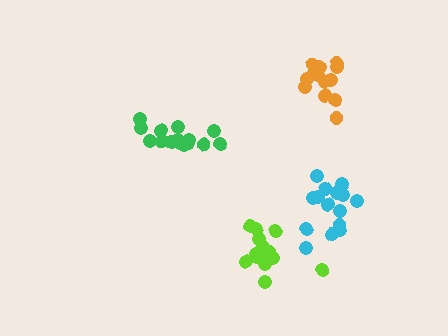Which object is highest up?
The orange cluster is topmost.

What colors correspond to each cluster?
The clusters are colored: orange, green, cyan, lime.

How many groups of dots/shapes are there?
There are 4 groups.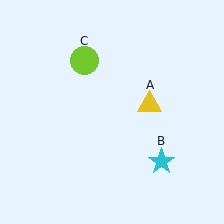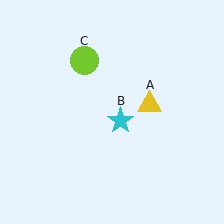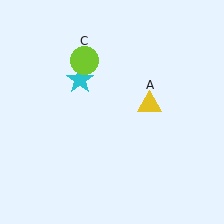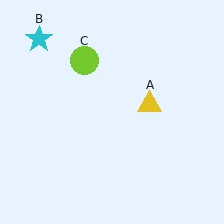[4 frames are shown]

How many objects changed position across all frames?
1 object changed position: cyan star (object B).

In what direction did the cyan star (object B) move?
The cyan star (object B) moved up and to the left.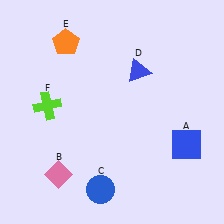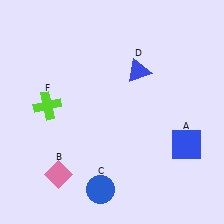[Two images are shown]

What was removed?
The orange pentagon (E) was removed in Image 2.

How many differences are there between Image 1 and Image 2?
There is 1 difference between the two images.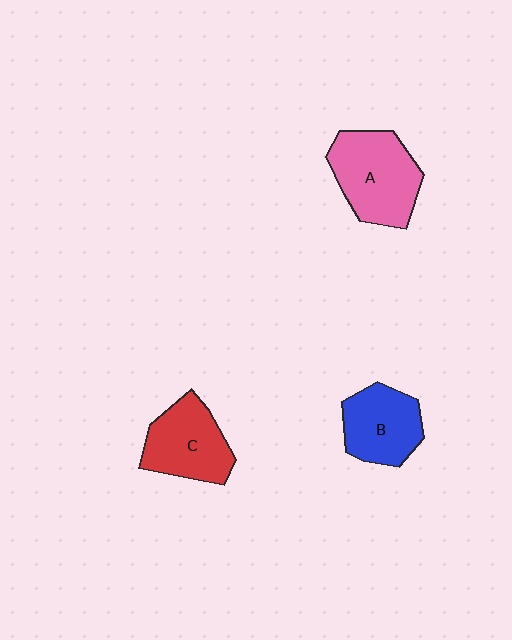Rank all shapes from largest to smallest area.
From largest to smallest: A (pink), C (red), B (blue).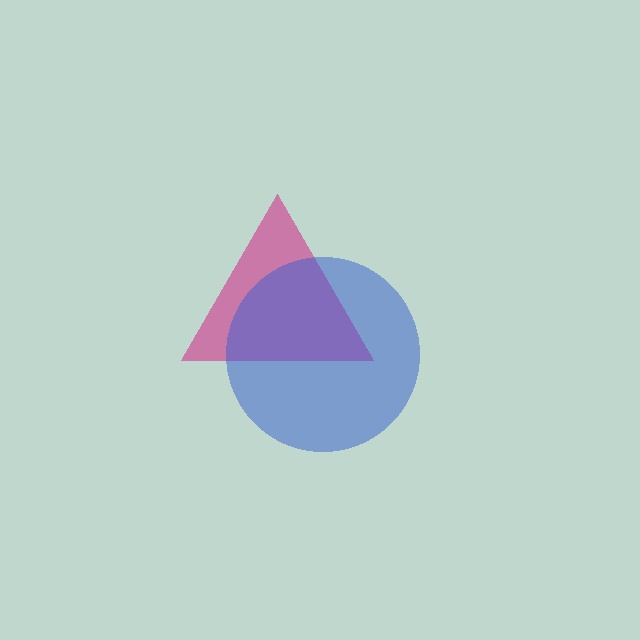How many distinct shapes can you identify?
There are 2 distinct shapes: a magenta triangle, a blue circle.